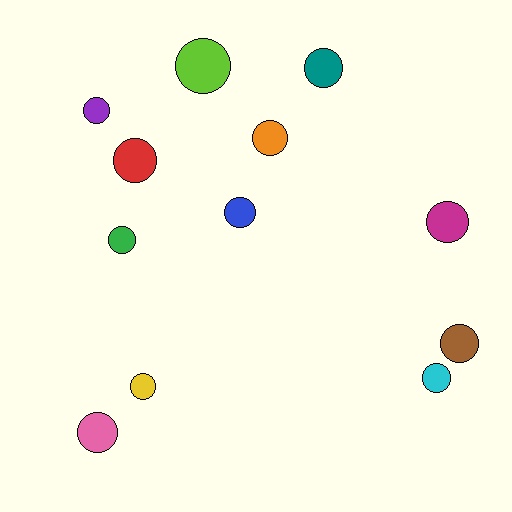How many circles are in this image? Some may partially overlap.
There are 12 circles.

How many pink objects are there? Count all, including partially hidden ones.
There is 1 pink object.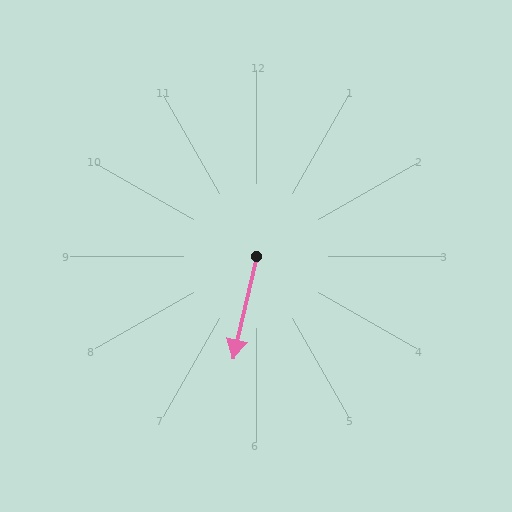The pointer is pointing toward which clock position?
Roughly 6 o'clock.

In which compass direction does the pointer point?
South.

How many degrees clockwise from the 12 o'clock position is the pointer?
Approximately 193 degrees.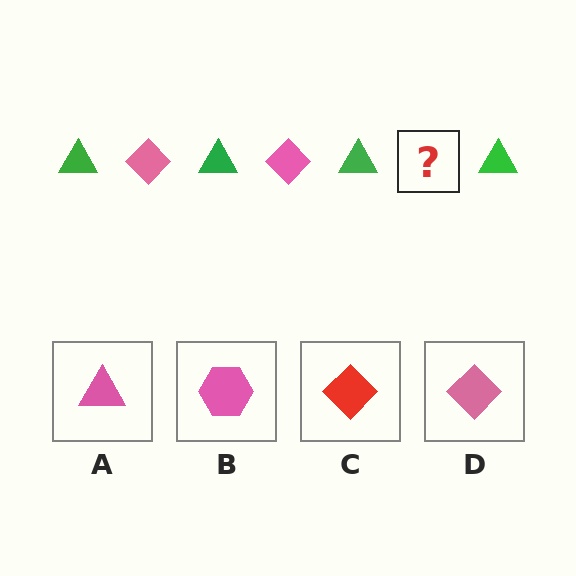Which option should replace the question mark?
Option D.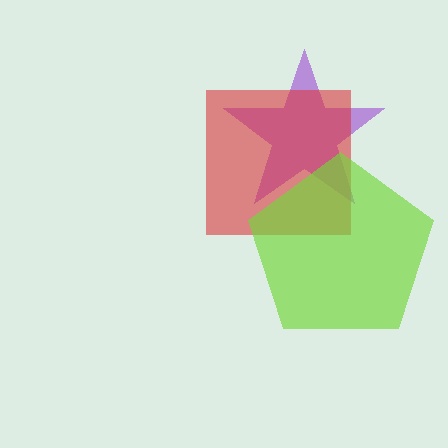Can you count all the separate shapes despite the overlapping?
Yes, there are 3 separate shapes.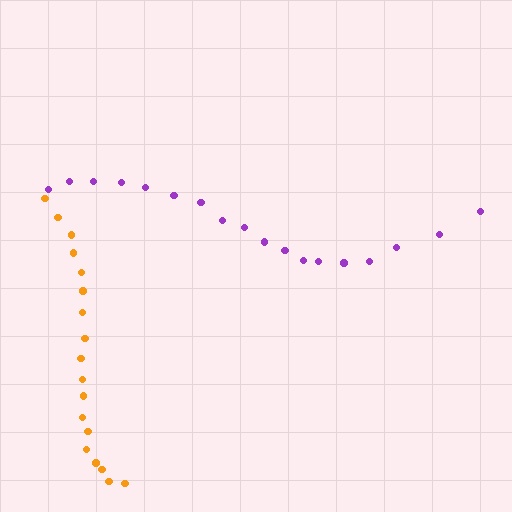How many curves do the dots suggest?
There are 2 distinct paths.